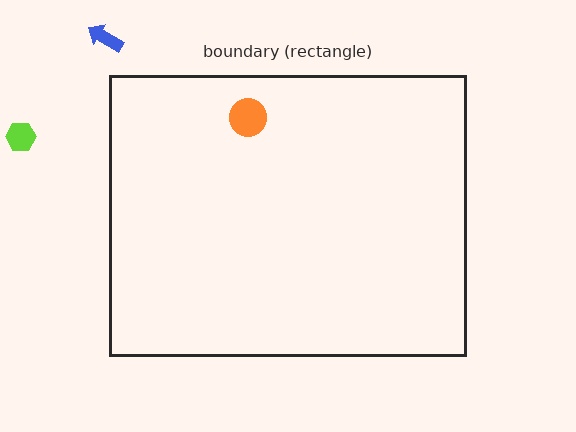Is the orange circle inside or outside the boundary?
Inside.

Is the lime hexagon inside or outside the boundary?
Outside.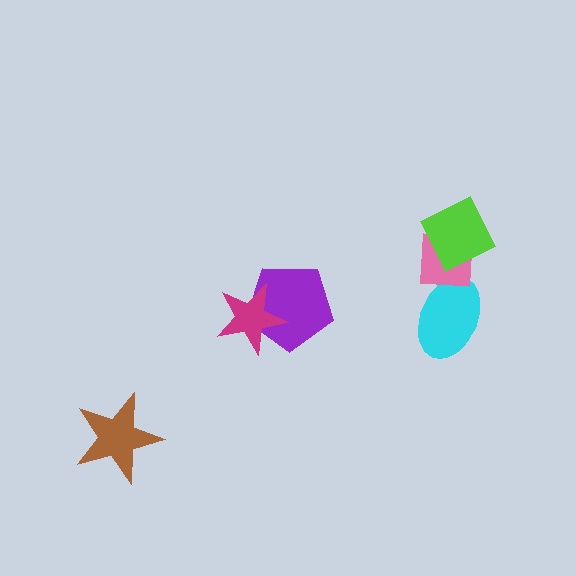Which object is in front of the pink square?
The lime diamond is in front of the pink square.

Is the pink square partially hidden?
Yes, it is partially covered by another shape.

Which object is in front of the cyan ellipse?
The pink square is in front of the cyan ellipse.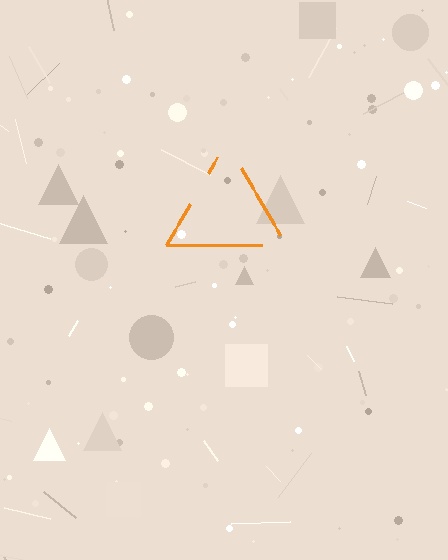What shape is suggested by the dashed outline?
The dashed outline suggests a triangle.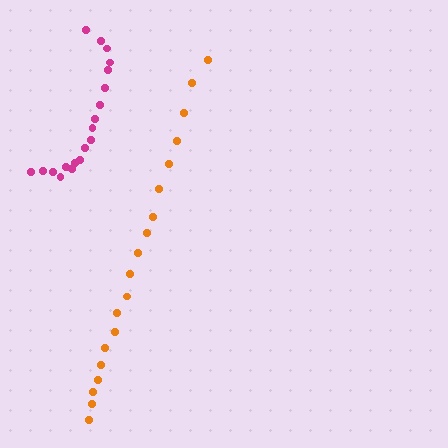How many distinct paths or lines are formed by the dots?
There are 2 distinct paths.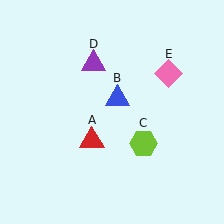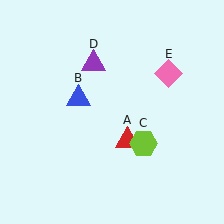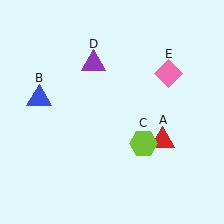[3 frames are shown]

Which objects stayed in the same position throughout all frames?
Lime hexagon (object C) and purple triangle (object D) and pink diamond (object E) remained stationary.